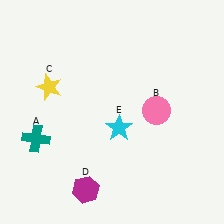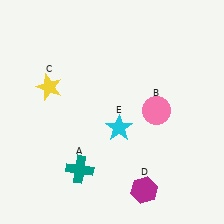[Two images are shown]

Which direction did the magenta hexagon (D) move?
The magenta hexagon (D) moved right.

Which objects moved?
The objects that moved are: the teal cross (A), the magenta hexagon (D).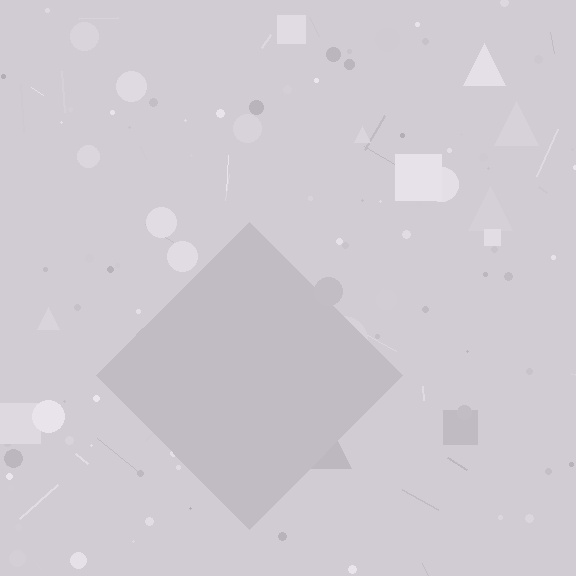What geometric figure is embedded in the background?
A diamond is embedded in the background.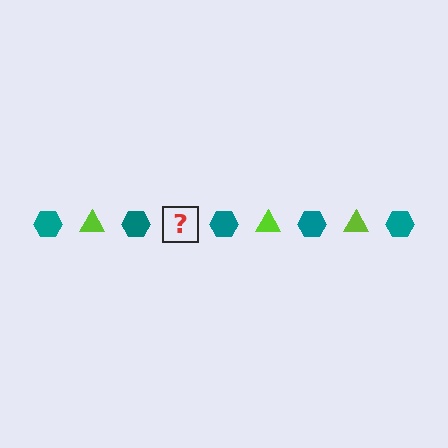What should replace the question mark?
The question mark should be replaced with a lime triangle.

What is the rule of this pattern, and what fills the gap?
The rule is that the pattern alternates between teal hexagon and lime triangle. The gap should be filled with a lime triangle.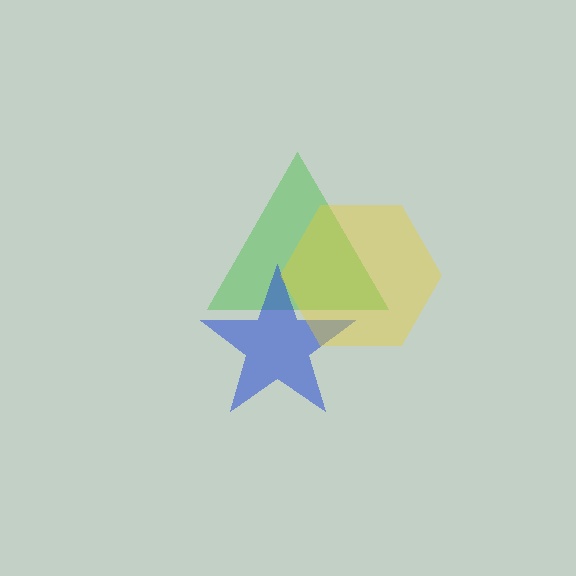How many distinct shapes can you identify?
There are 3 distinct shapes: a green triangle, a blue star, a yellow hexagon.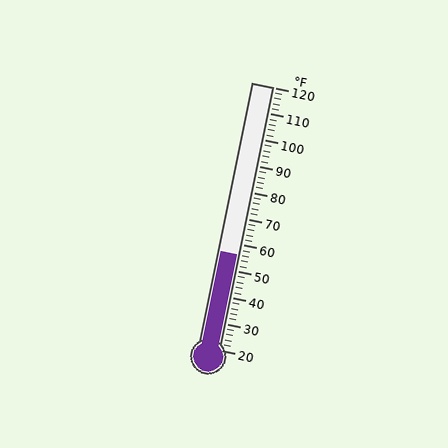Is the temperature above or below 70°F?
The temperature is below 70°F.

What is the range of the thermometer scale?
The thermometer scale ranges from 20°F to 120°F.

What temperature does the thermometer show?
The thermometer shows approximately 56°F.